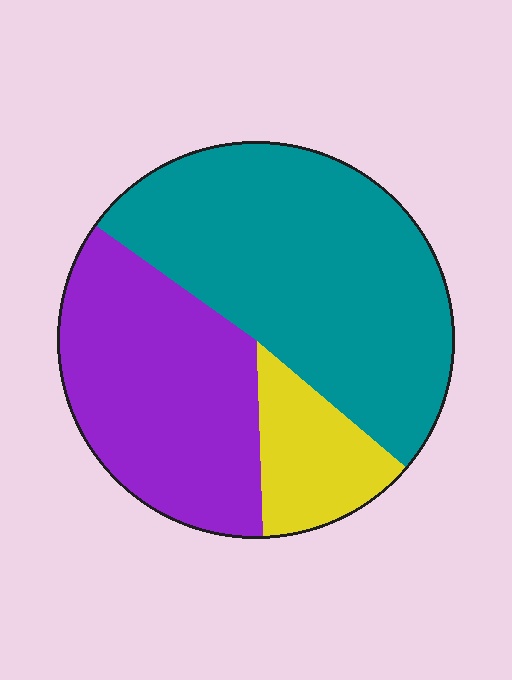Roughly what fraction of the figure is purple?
Purple covers about 35% of the figure.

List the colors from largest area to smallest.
From largest to smallest: teal, purple, yellow.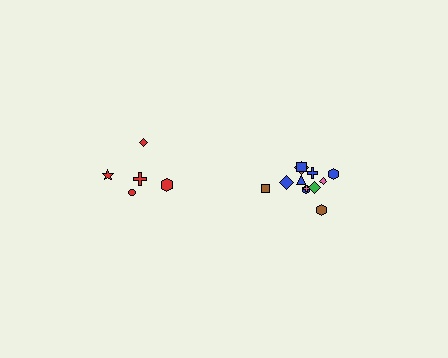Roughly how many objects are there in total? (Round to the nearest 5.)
Roughly 15 objects in total.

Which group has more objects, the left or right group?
The right group.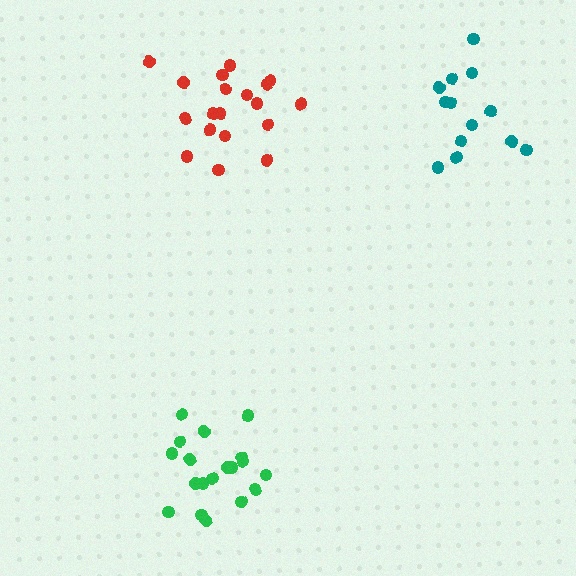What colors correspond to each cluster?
The clusters are colored: green, teal, red.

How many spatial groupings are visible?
There are 3 spatial groupings.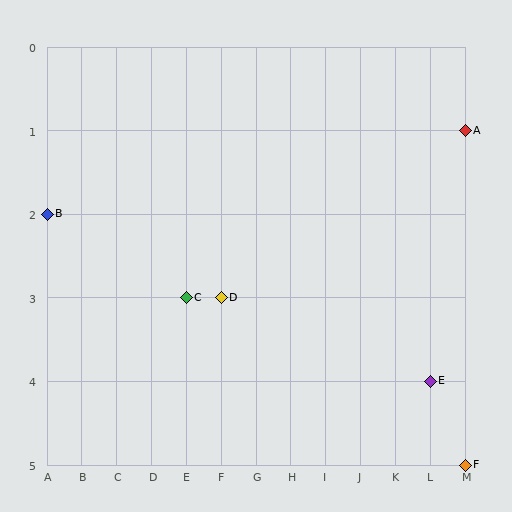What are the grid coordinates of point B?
Point B is at grid coordinates (A, 2).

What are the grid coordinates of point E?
Point E is at grid coordinates (L, 4).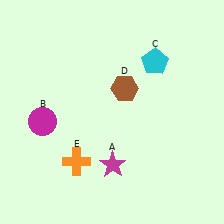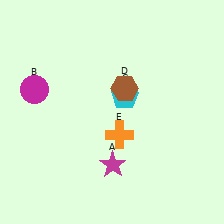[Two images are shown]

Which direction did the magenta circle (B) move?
The magenta circle (B) moved up.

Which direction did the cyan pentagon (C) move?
The cyan pentagon (C) moved down.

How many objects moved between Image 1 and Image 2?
3 objects moved between the two images.